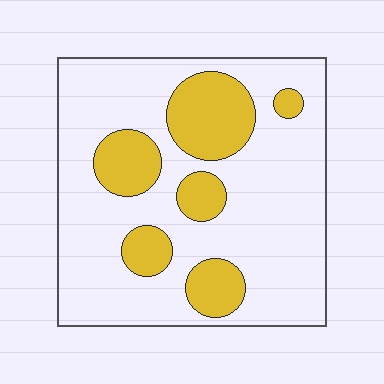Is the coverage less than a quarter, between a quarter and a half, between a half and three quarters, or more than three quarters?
Less than a quarter.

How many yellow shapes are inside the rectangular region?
6.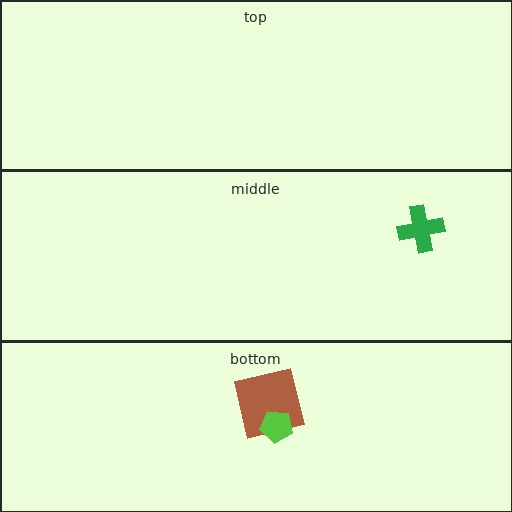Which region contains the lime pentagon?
The bottom region.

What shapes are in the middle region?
The green cross.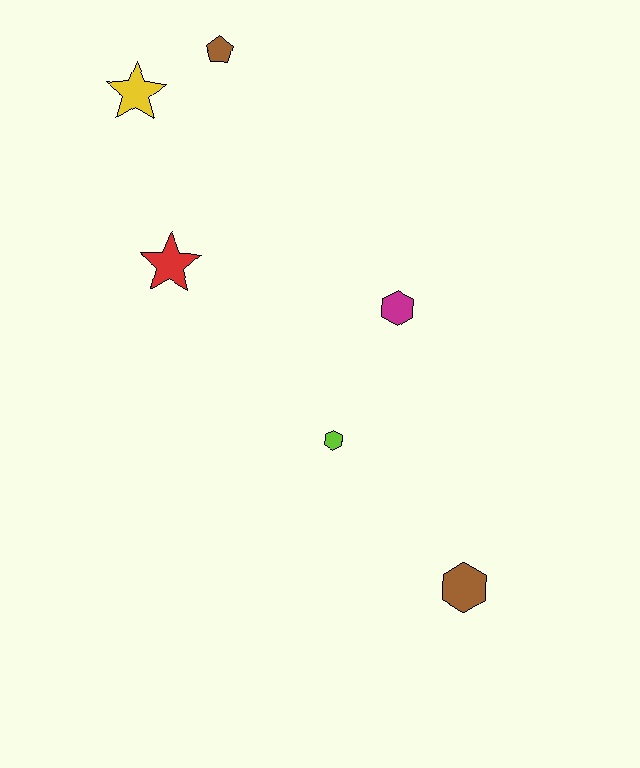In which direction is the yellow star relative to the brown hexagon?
The yellow star is above the brown hexagon.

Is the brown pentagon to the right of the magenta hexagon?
No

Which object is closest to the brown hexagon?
The lime hexagon is closest to the brown hexagon.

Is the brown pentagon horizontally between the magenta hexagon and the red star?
Yes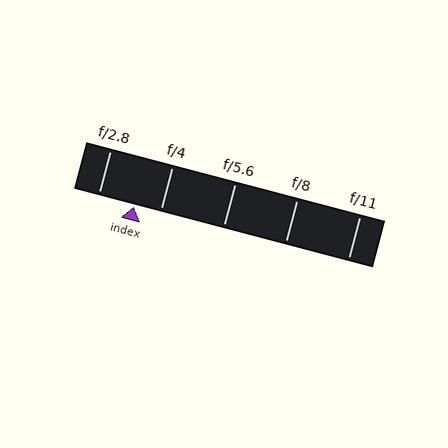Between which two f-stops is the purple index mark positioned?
The index mark is between f/2.8 and f/4.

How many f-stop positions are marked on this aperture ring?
There are 5 f-stop positions marked.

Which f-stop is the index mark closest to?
The index mark is closest to f/4.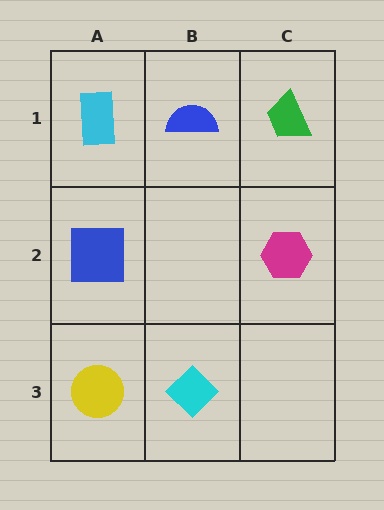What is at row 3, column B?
A cyan diamond.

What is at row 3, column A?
A yellow circle.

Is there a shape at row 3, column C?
No, that cell is empty.